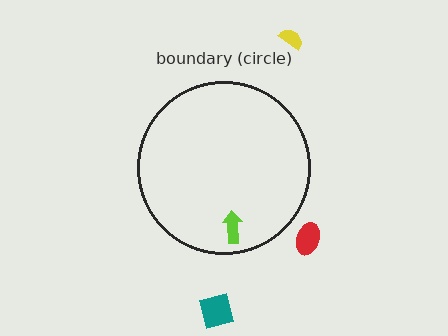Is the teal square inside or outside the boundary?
Outside.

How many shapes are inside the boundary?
1 inside, 3 outside.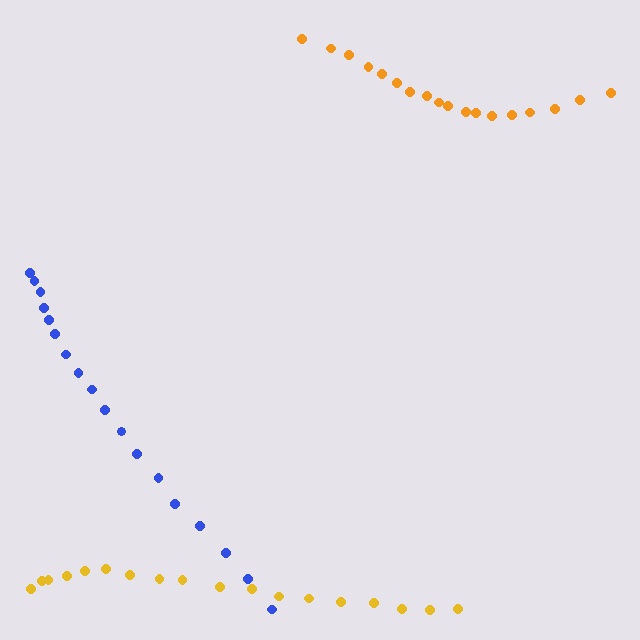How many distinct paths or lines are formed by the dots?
There are 3 distinct paths.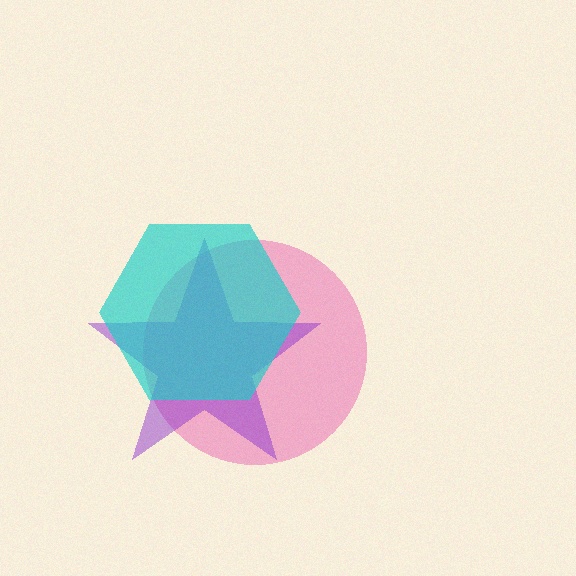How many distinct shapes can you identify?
There are 3 distinct shapes: a pink circle, a purple star, a cyan hexagon.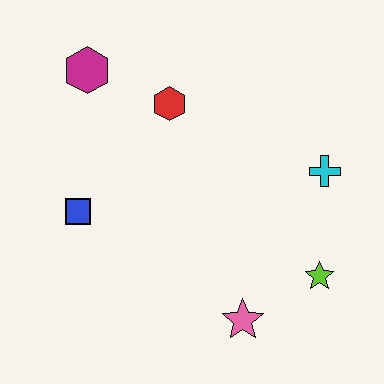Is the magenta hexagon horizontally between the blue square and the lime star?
Yes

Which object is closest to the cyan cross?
The lime star is closest to the cyan cross.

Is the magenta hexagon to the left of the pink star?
Yes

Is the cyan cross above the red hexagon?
No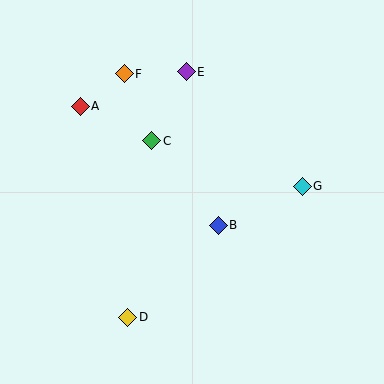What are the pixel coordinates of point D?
Point D is at (128, 317).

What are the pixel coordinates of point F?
Point F is at (124, 74).